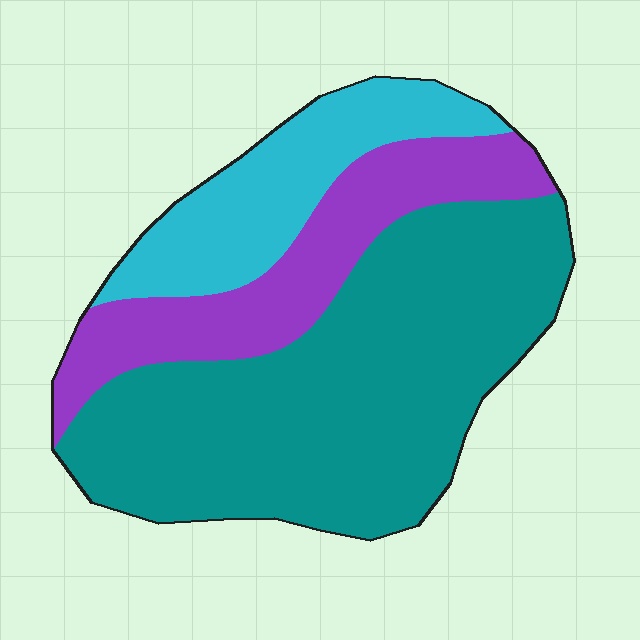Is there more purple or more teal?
Teal.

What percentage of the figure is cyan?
Cyan takes up about one fifth (1/5) of the figure.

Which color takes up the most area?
Teal, at roughly 55%.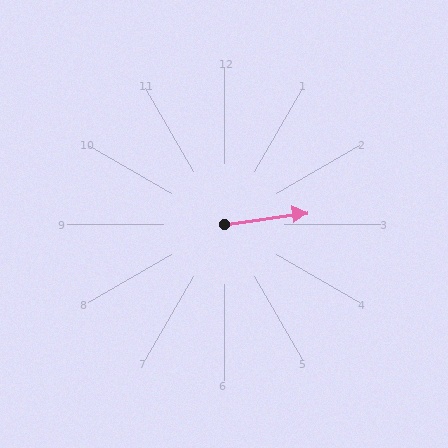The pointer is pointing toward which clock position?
Roughly 3 o'clock.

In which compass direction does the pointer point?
East.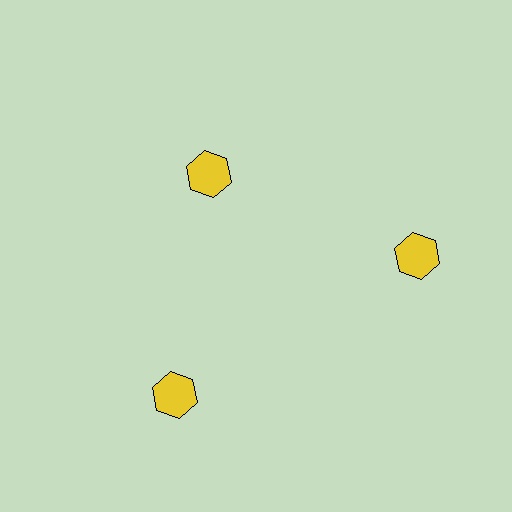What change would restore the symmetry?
The symmetry would be restored by moving it outward, back onto the ring so that all 3 hexagons sit at equal angles and equal distance from the center.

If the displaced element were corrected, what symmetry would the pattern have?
It would have 3-fold rotational symmetry — the pattern would map onto itself every 120 degrees.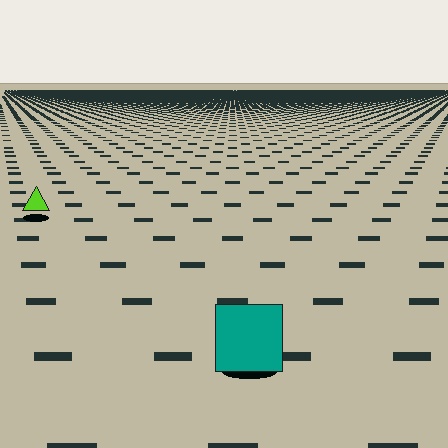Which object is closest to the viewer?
The teal square is closest. The texture marks near it are larger and more spread out.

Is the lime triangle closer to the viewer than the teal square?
No. The teal square is closer — you can tell from the texture gradient: the ground texture is coarser near it.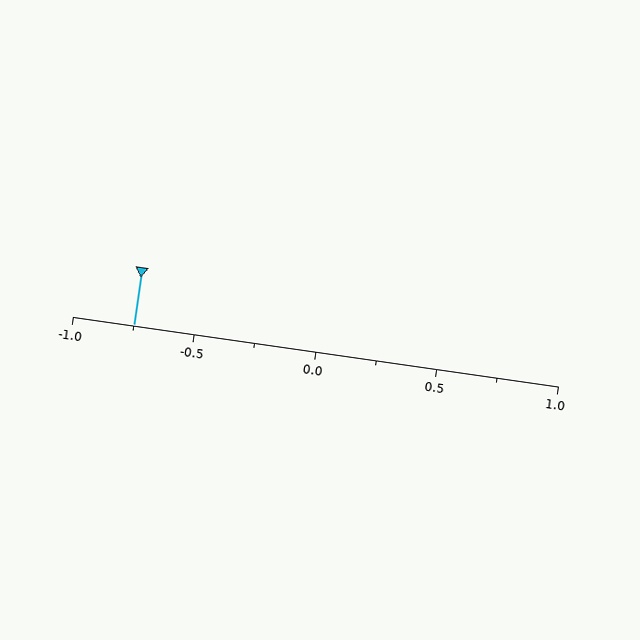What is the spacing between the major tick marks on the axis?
The major ticks are spaced 0.5 apart.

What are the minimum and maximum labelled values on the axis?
The axis runs from -1.0 to 1.0.